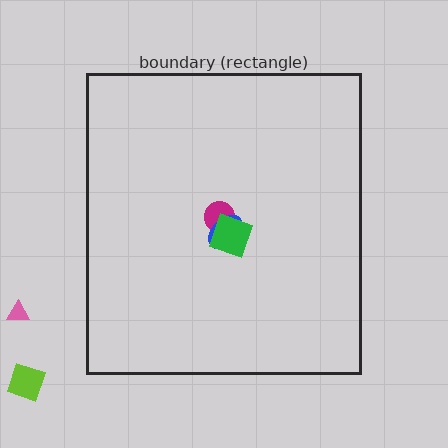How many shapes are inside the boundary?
3 inside, 2 outside.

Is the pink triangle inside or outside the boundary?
Outside.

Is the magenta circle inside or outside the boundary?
Inside.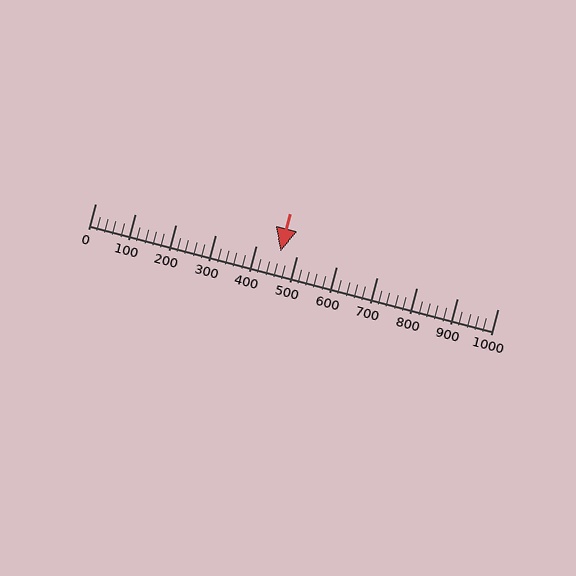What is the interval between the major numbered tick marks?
The major tick marks are spaced 100 units apart.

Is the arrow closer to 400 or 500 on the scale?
The arrow is closer to 500.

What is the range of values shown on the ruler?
The ruler shows values from 0 to 1000.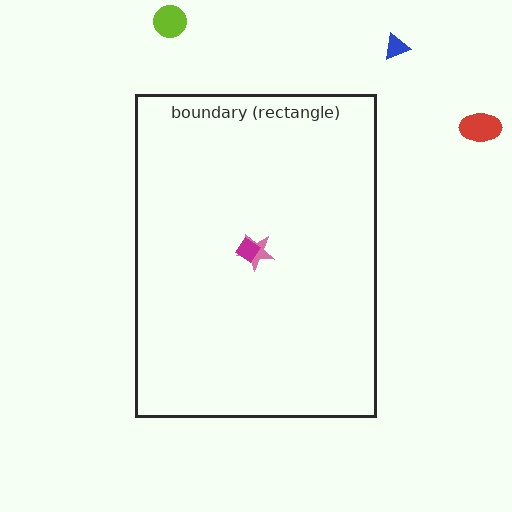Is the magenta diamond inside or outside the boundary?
Inside.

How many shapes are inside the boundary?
2 inside, 3 outside.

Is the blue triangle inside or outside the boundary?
Outside.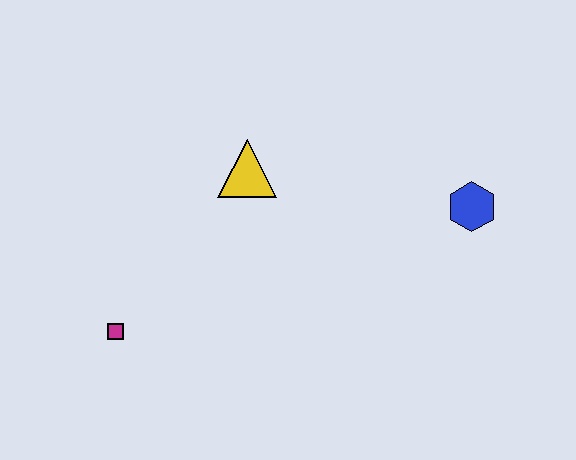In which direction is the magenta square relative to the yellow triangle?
The magenta square is below the yellow triangle.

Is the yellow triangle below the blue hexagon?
No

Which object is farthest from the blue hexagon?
The magenta square is farthest from the blue hexagon.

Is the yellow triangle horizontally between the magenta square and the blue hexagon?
Yes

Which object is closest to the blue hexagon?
The yellow triangle is closest to the blue hexagon.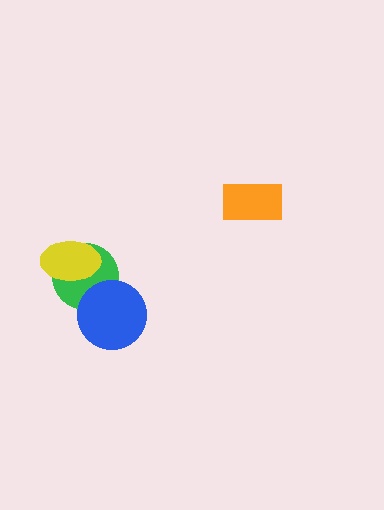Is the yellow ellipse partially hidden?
No, no other shape covers it.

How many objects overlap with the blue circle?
1 object overlaps with the blue circle.